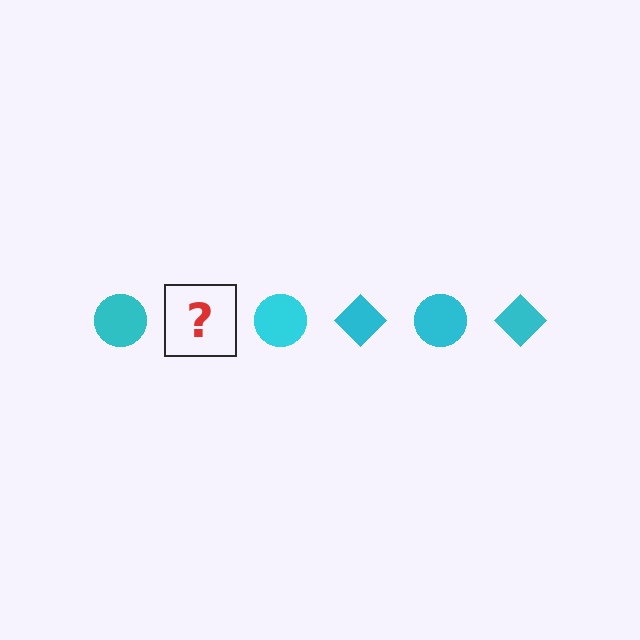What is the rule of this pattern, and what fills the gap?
The rule is that the pattern cycles through circle, diamond shapes in cyan. The gap should be filled with a cyan diamond.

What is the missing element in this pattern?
The missing element is a cyan diamond.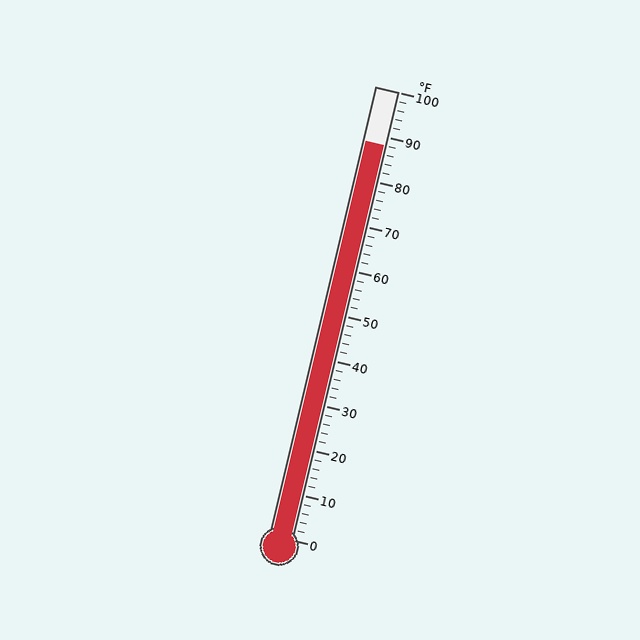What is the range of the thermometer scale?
The thermometer scale ranges from 0°F to 100°F.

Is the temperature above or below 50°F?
The temperature is above 50°F.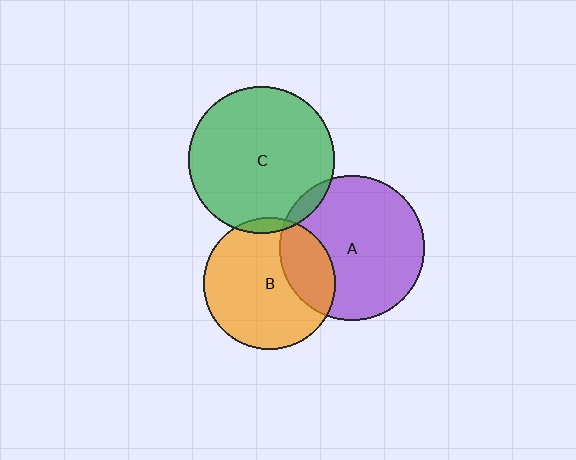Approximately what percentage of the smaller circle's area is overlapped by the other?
Approximately 25%.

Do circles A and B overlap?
Yes.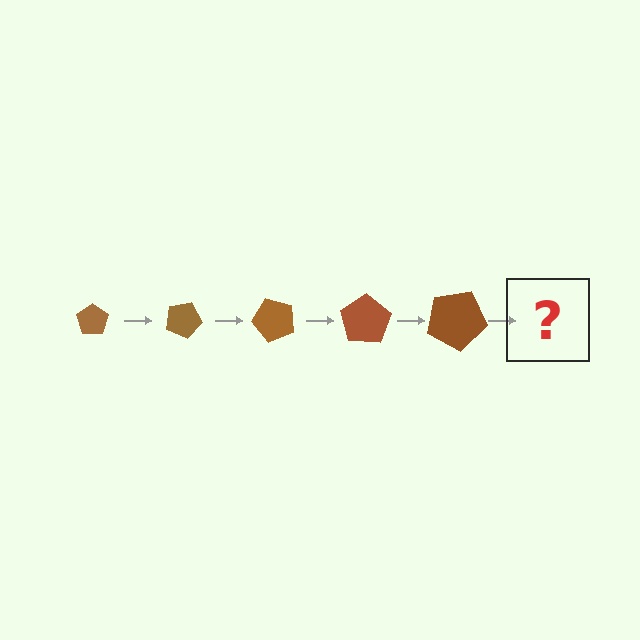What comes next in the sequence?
The next element should be a pentagon, larger than the previous one and rotated 125 degrees from the start.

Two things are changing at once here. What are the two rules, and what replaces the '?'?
The two rules are that the pentagon grows larger each step and it rotates 25 degrees each step. The '?' should be a pentagon, larger than the previous one and rotated 125 degrees from the start.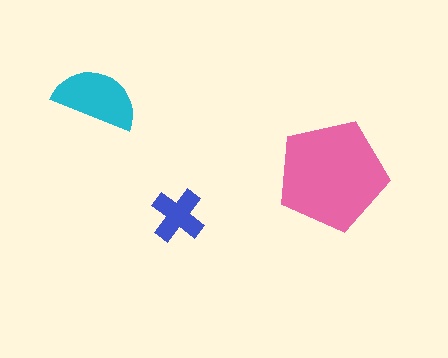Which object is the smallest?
The blue cross.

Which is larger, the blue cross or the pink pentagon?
The pink pentagon.